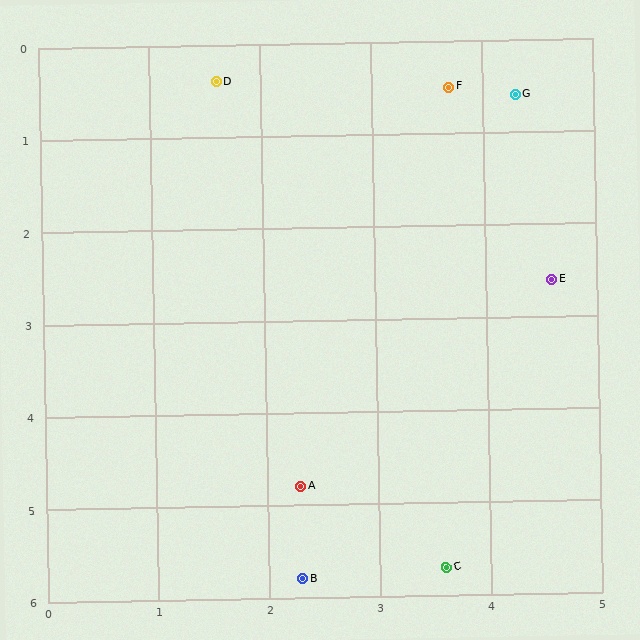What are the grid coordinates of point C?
Point C is at approximately (3.6, 5.7).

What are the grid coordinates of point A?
Point A is at approximately (2.3, 4.8).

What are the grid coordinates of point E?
Point E is at approximately (4.6, 2.6).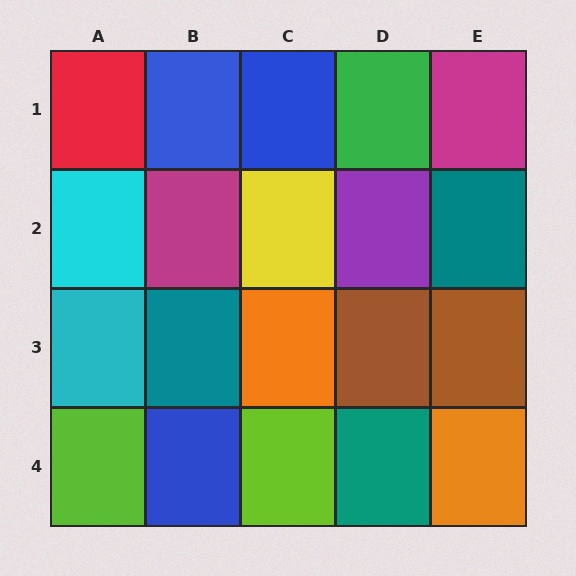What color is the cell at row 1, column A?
Red.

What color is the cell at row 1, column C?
Blue.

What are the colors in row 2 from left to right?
Cyan, magenta, yellow, purple, teal.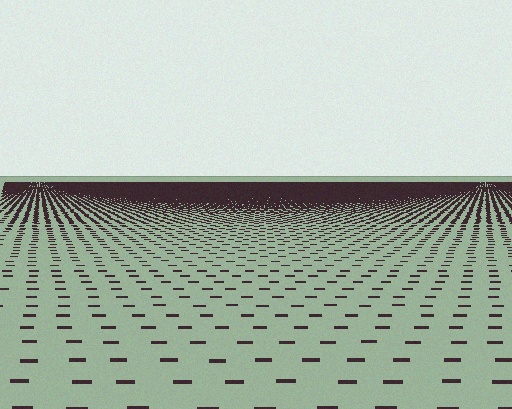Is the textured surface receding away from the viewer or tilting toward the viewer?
The surface is receding away from the viewer. Texture elements get smaller and denser toward the top.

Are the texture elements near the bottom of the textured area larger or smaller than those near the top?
Larger. Near the bottom, elements are closer to the viewer and appear at a bigger on-screen size.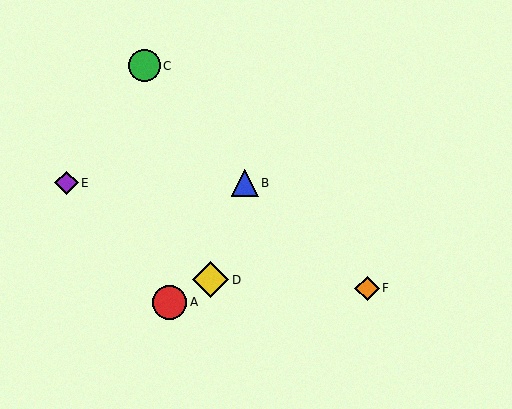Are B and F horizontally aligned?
No, B is at y≈183 and F is at y≈288.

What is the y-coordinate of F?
Object F is at y≈288.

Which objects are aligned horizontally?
Objects B, E are aligned horizontally.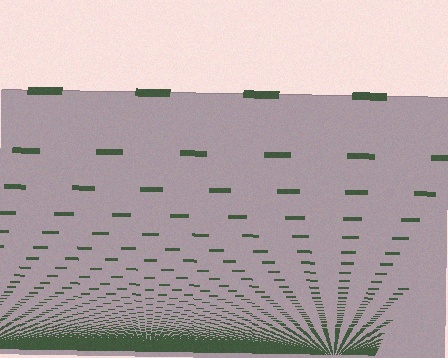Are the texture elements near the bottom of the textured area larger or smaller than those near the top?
Smaller. The gradient is inverted — elements near the bottom are smaller and denser.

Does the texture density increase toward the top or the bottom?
Density increases toward the bottom.